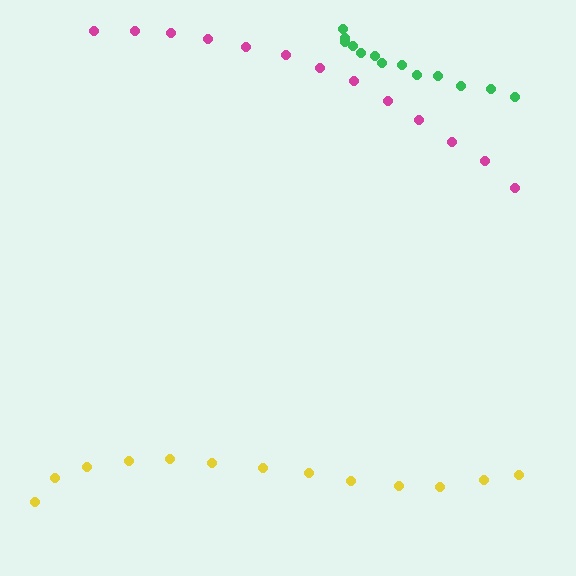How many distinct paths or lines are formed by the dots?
There are 3 distinct paths.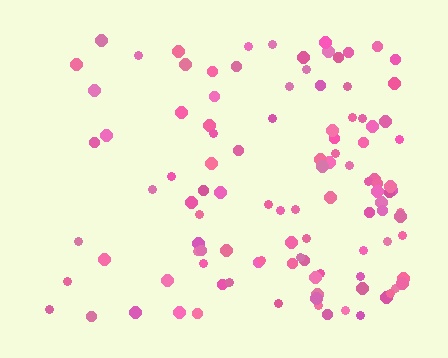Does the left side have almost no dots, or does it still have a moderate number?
Still a moderate number, just noticeably fewer than the right.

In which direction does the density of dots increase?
From left to right, with the right side densest.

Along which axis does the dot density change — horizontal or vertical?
Horizontal.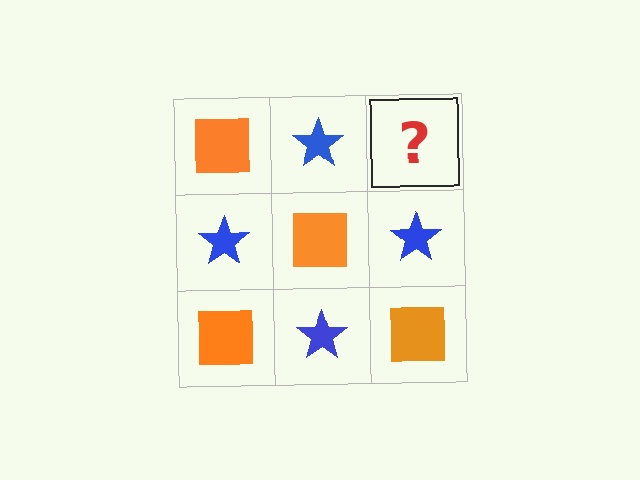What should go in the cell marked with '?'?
The missing cell should contain an orange square.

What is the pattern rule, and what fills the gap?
The rule is that it alternates orange square and blue star in a checkerboard pattern. The gap should be filled with an orange square.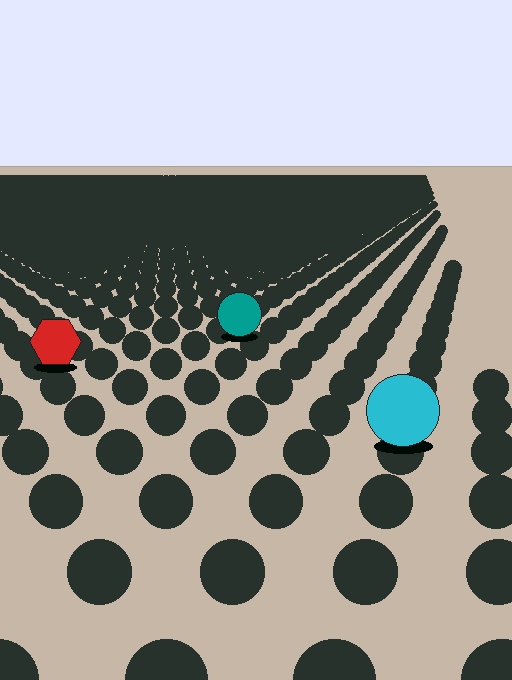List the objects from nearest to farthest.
From nearest to farthest: the cyan circle, the red hexagon, the teal circle.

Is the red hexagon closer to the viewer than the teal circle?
Yes. The red hexagon is closer — you can tell from the texture gradient: the ground texture is coarser near it.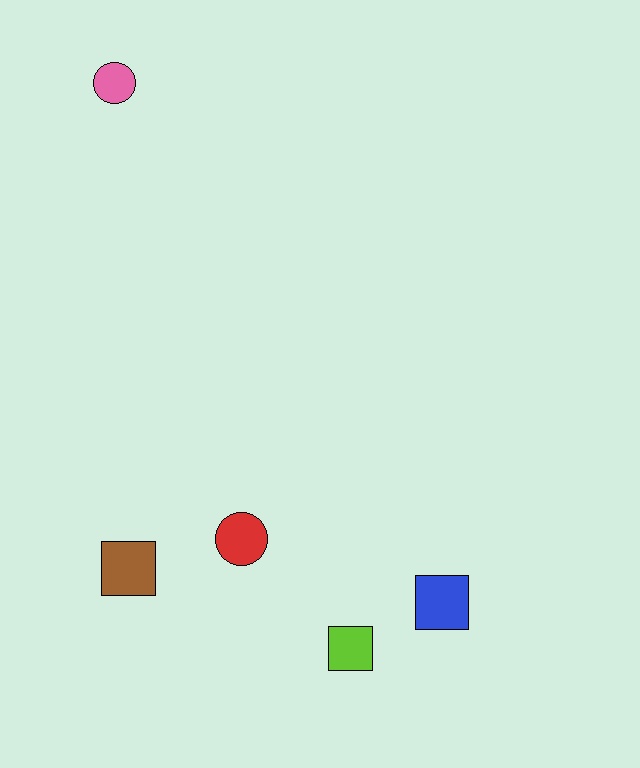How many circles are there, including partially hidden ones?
There are 2 circles.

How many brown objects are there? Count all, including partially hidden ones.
There is 1 brown object.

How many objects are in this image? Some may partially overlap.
There are 5 objects.